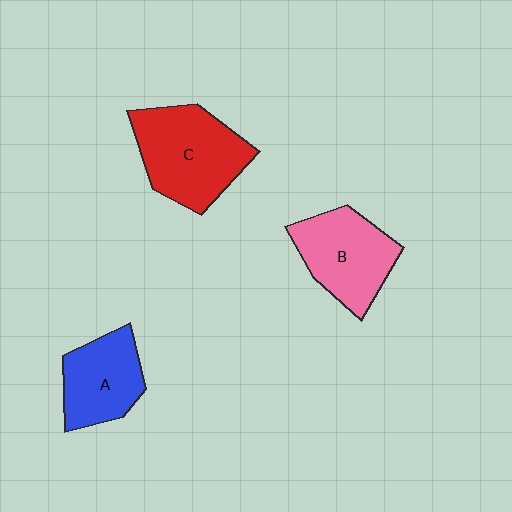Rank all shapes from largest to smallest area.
From largest to smallest: C (red), B (pink), A (blue).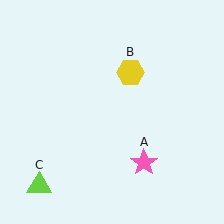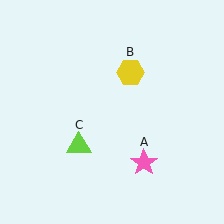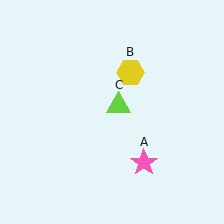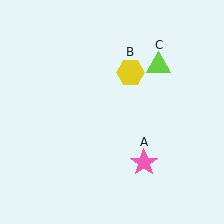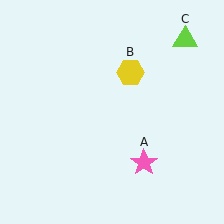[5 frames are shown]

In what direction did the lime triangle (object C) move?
The lime triangle (object C) moved up and to the right.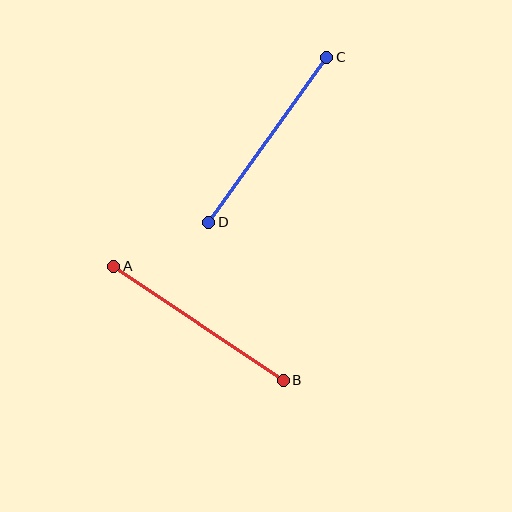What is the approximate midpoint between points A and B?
The midpoint is at approximately (199, 323) pixels.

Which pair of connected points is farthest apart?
Points A and B are farthest apart.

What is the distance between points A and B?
The distance is approximately 204 pixels.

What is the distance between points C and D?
The distance is approximately 203 pixels.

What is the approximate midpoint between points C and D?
The midpoint is at approximately (268, 140) pixels.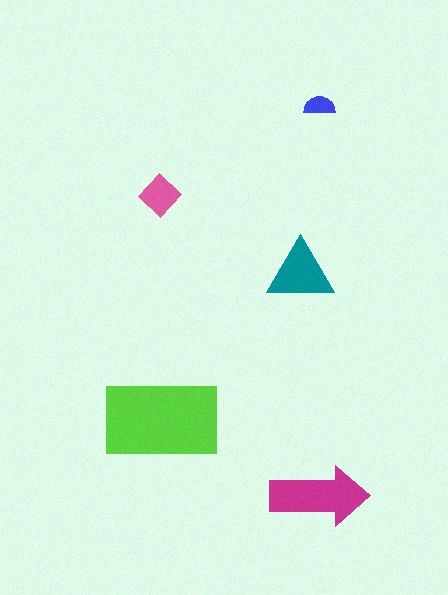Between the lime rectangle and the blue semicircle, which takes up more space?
The lime rectangle.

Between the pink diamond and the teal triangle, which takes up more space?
The teal triangle.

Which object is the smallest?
The blue semicircle.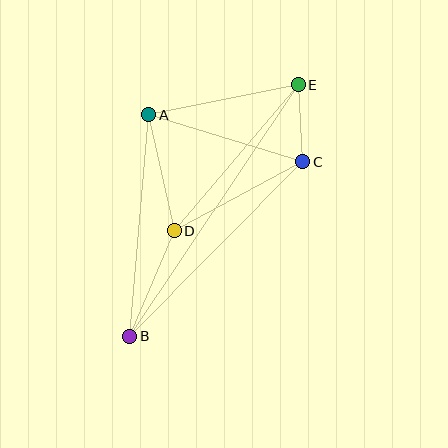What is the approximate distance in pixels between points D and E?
The distance between D and E is approximately 192 pixels.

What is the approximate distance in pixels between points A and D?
The distance between A and D is approximately 119 pixels.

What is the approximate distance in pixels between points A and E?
The distance between A and E is approximately 153 pixels.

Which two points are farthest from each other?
Points B and E are farthest from each other.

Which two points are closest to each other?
Points C and E are closest to each other.